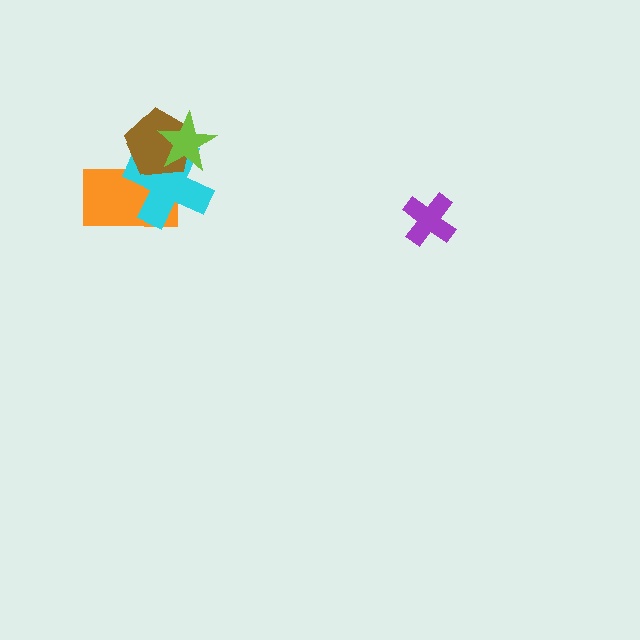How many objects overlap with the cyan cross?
3 objects overlap with the cyan cross.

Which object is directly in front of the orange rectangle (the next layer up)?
The cyan cross is directly in front of the orange rectangle.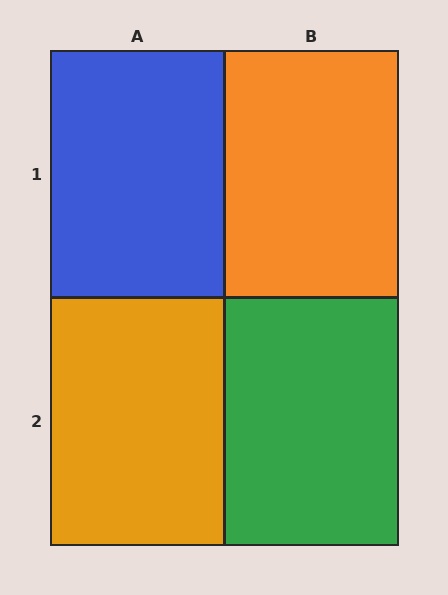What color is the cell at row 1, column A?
Blue.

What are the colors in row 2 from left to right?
Orange, green.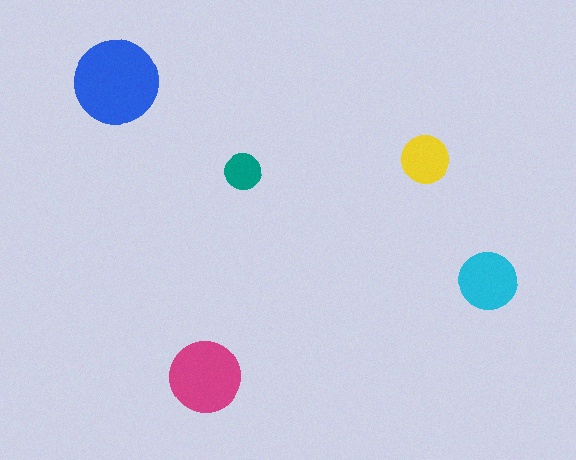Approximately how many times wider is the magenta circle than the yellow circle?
About 1.5 times wider.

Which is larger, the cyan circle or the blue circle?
The blue one.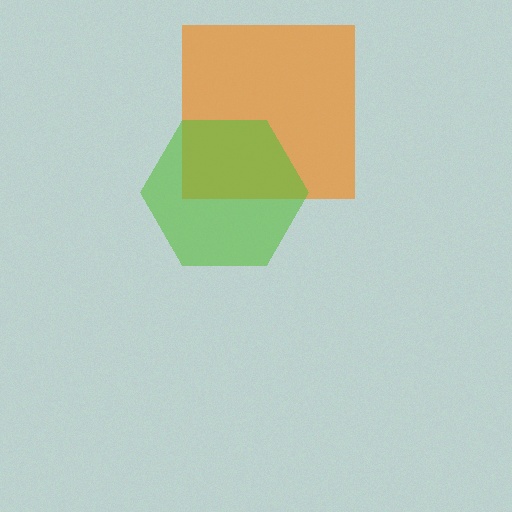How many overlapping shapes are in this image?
There are 2 overlapping shapes in the image.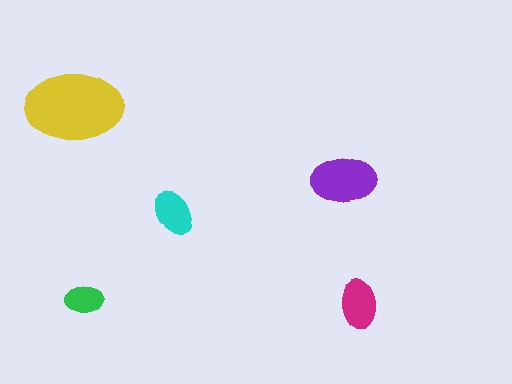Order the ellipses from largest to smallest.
the yellow one, the purple one, the magenta one, the cyan one, the green one.